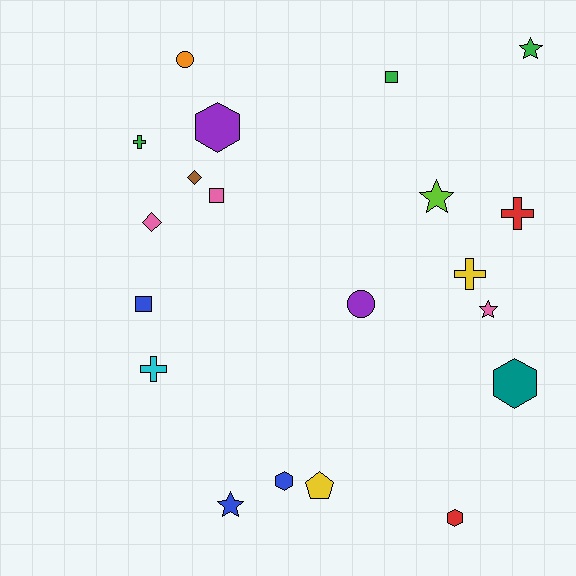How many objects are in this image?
There are 20 objects.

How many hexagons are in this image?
There are 4 hexagons.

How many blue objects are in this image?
There are 3 blue objects.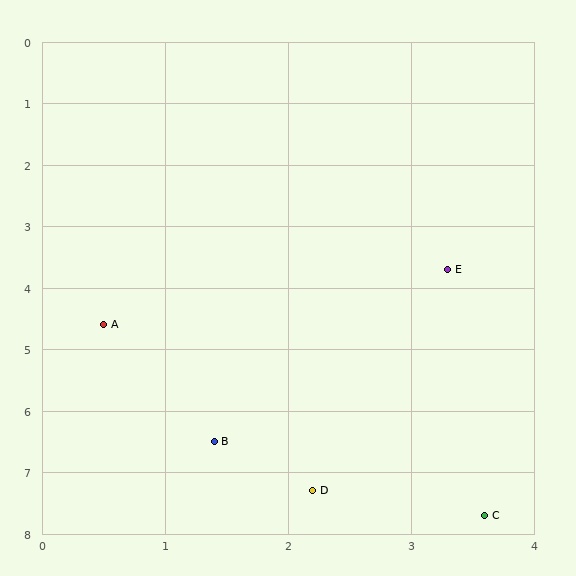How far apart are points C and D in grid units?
Points C and D are about 1.5 grid units apart.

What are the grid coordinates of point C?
Point C is at approximately (3.6, 7.7).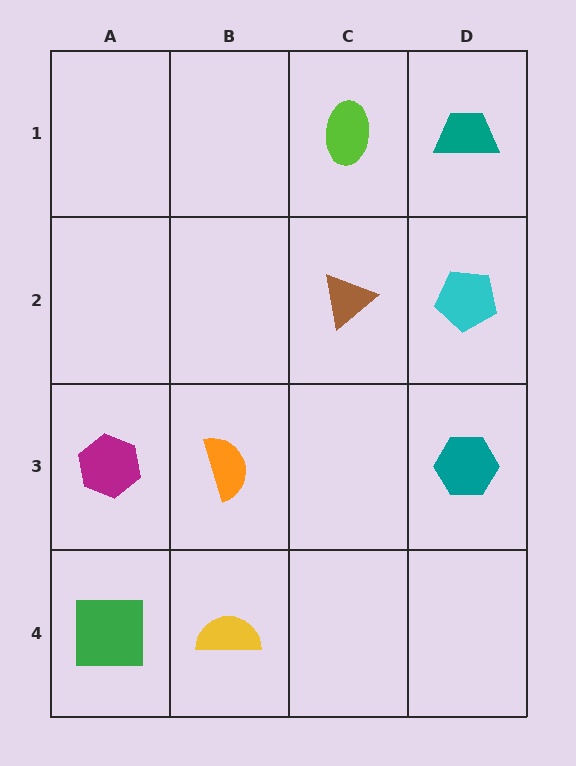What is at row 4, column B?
A yellow semicircle.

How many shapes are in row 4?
2 shapes.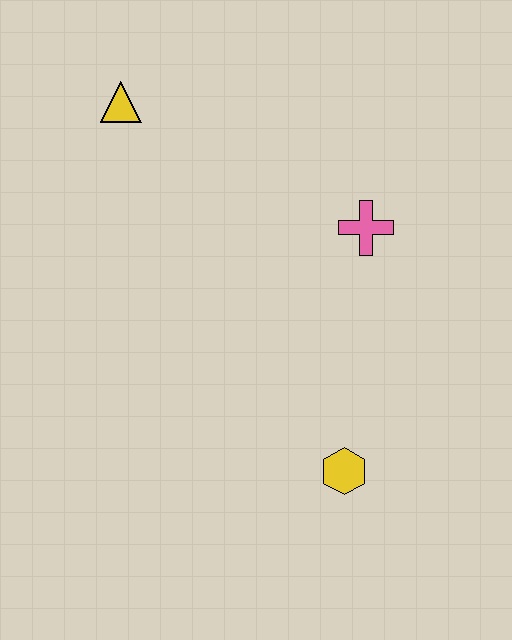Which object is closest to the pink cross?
The yellow hexagon is closest to the pink cross.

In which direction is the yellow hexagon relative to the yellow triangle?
The yellow hexagon is below the yellow triangle.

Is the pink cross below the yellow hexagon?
No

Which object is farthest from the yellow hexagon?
The yellow triangle is farthest from the yellow hexagon.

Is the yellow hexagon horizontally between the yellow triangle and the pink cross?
Yes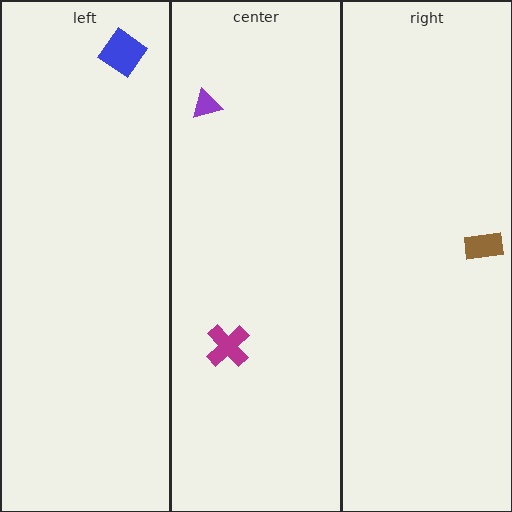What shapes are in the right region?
The brown rectangle.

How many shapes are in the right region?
1.